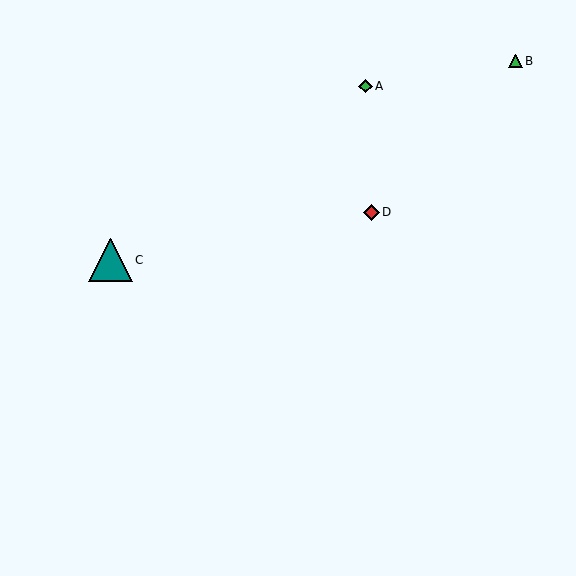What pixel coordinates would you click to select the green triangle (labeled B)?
Click at (516, 61) to select the green triangle B.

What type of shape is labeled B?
Shape B is a green triangle.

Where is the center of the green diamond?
The center of the green diamond is at (366, 86).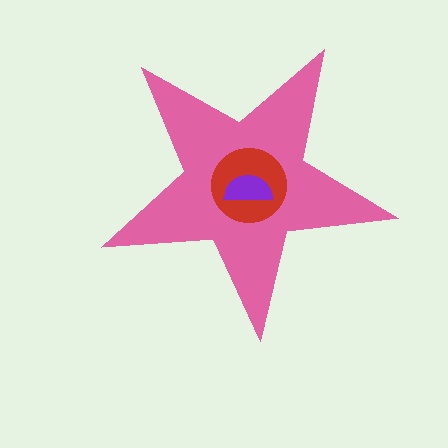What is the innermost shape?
The purple semicircle.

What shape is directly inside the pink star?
The red circle.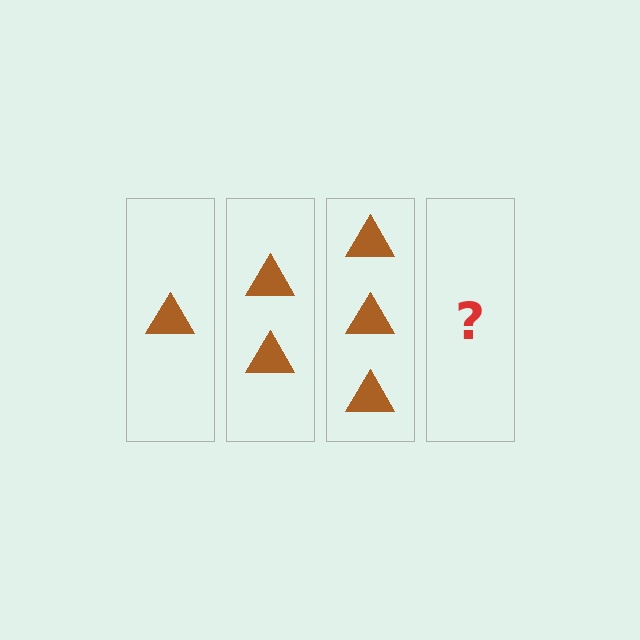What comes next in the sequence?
The next element should be 4 triangles.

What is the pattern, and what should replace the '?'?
The pattern is that each step adds one more triangle. The '?' should be 4 triangles.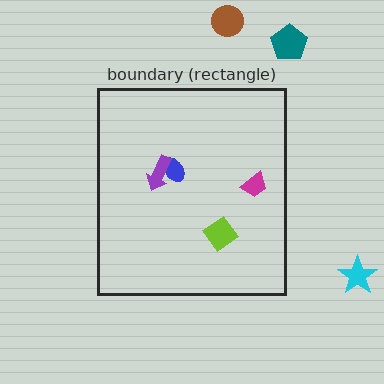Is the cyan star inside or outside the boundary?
Outside.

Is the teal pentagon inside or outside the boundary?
Outside.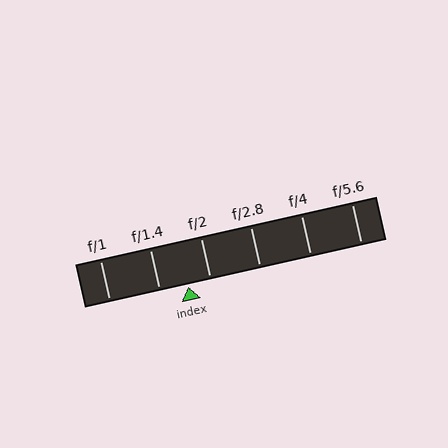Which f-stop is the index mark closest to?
The index mark is closest to f/2.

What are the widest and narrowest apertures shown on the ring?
The widest aperture shown is f/1 and the narrowest is f/5.6.